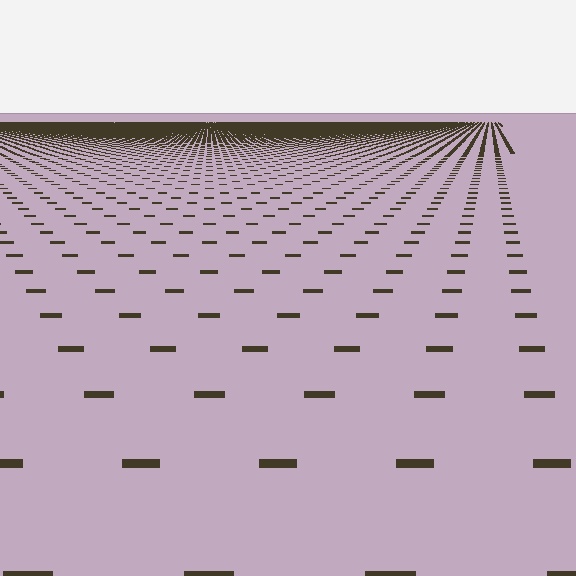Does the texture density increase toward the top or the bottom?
Density increases toward the top.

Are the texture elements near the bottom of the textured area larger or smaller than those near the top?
Larger. Near the bottom, elements are closer to the viewer and appear at a bigger on-screen size.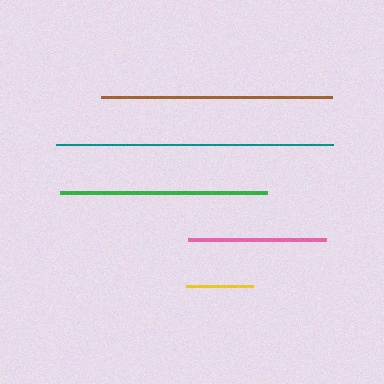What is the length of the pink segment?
The pink segment is approximately 139 pixels long.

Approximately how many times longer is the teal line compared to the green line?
The teal line is approximately 1.3 times the length of the green line.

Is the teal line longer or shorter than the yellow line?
The teal line is longer than the yellow line.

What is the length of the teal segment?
The teal segment is approximately 277 pixels long.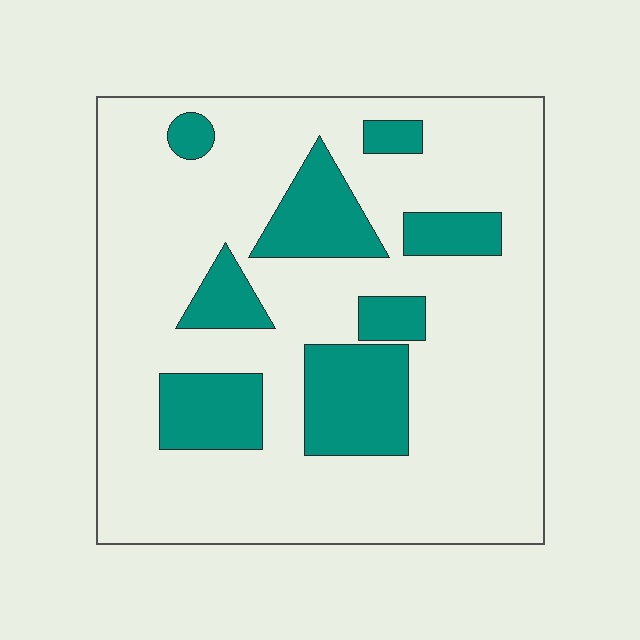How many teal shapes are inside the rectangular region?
8.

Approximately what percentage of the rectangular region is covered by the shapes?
Approximately 20%.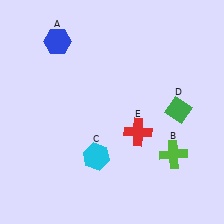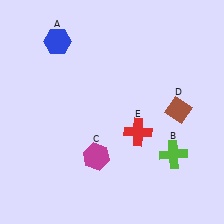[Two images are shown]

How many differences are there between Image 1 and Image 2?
There are 2 differences between the two images.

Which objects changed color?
C changed from cyan to magenta. D changed from green to brown.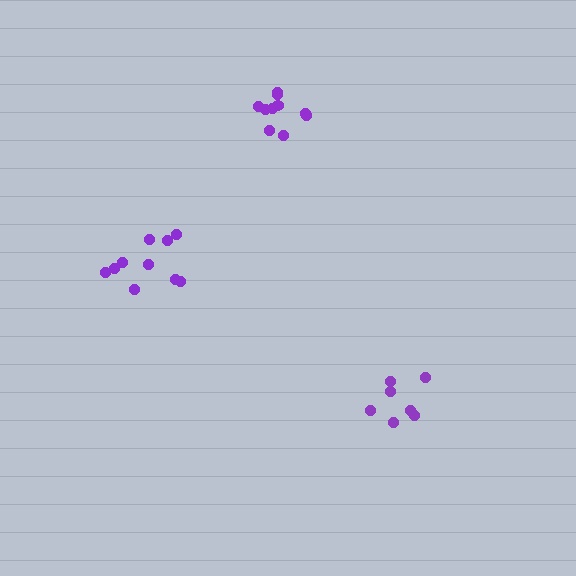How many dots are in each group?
Group 1: 10 dots, Group 2: 10 dots, Group 3: 7 dots (27 total).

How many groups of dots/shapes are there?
There are 3 groups.